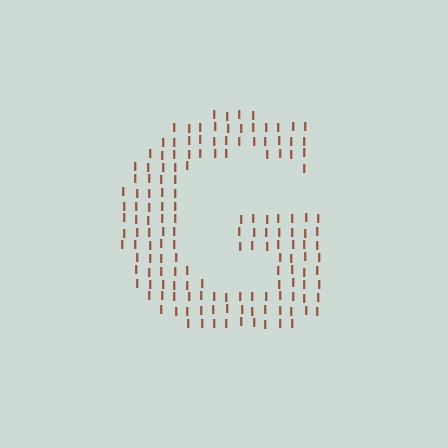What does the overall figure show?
The overall figure shows the letter G.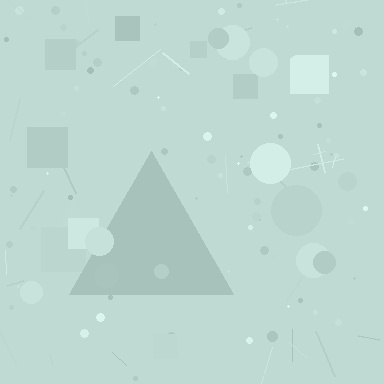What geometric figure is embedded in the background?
A triangle is embedded in the background.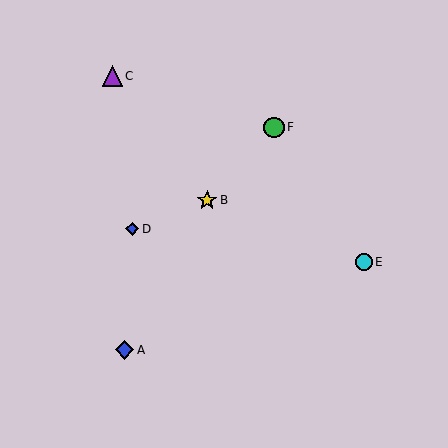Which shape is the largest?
The green circle (labeled F) is the largest.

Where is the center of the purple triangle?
The center of the purple triangle is at (112, 76).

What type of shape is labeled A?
Shape A is a blue diamond.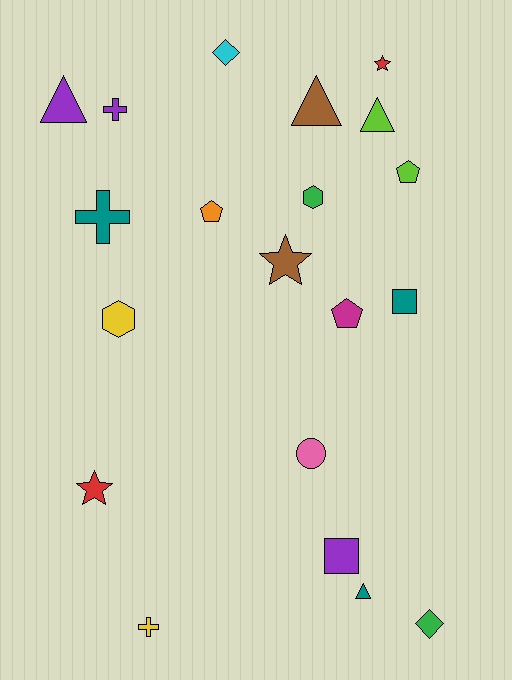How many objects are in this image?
There are 20 objects.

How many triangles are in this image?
There are 4 triangles.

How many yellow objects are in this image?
There are 2 yellow objects.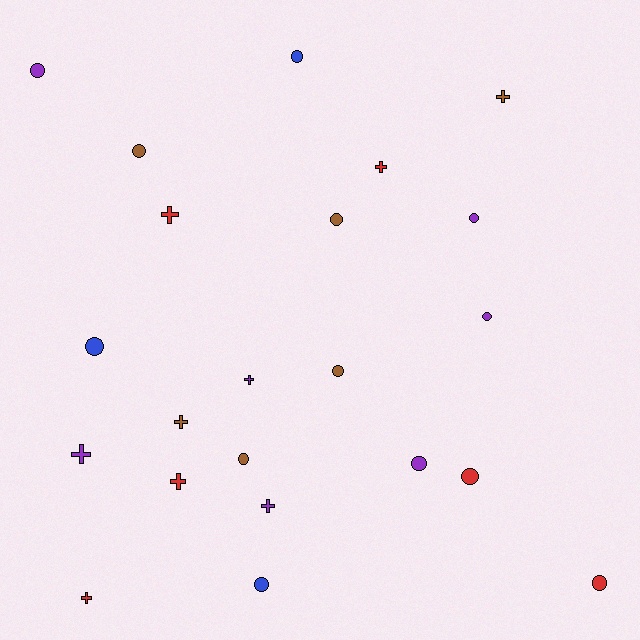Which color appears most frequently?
Purple, with 7 objects.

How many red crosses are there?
There are 4 red crosses.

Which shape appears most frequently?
Circle, with 13 objects.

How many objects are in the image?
There are 22 objects.